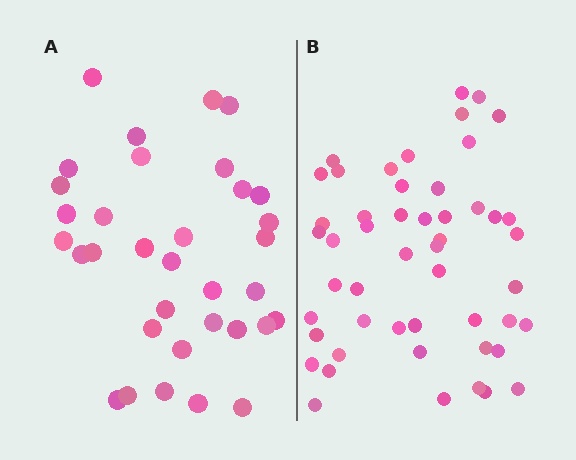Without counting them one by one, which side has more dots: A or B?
Region B (the right region) has more dots.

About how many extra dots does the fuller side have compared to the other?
Region B has approximately 15 more dots than region A.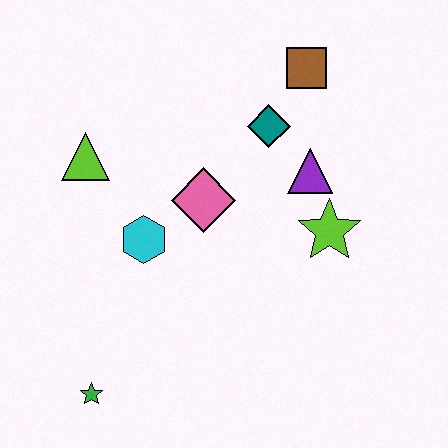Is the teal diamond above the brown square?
No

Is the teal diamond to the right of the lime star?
No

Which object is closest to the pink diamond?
The cyan hexagon is closest to the pink diamond.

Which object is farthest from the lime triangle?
The lime star is farthest from the lime triangle.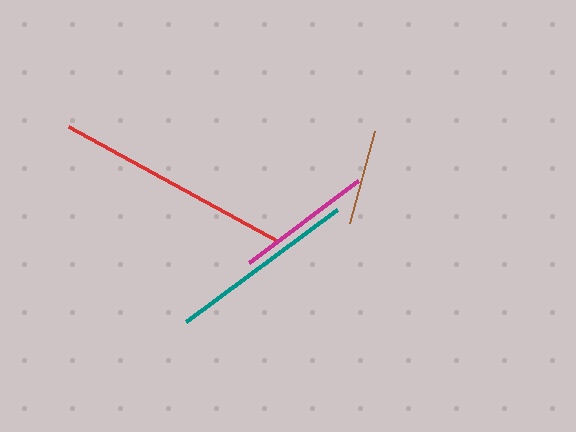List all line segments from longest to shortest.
From longest to shortest: red, teal, magenta, brown.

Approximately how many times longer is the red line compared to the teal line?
The red line is approximately 1.3 times the length of the teal line.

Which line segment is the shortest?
The brown line is the shortest at approximately 96 pixels.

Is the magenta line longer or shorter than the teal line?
The teal line is longer than the magenta line.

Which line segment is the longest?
The red line is the longest at approximately 240 pixels.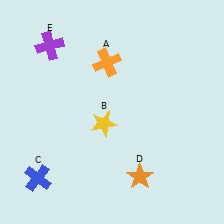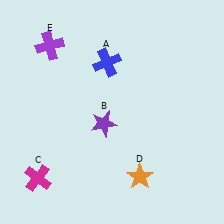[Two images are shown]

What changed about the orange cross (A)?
In Image 1, A is orange. In Image 2, it changed to blue.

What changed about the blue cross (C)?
In Image 1, C is blue. In Image 2, it changed to magenta.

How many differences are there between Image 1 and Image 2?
There are 3 differences between the two images.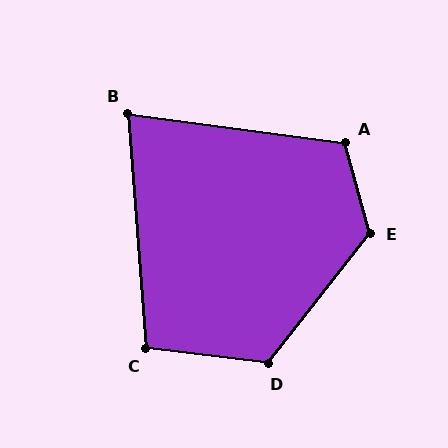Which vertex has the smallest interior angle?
B, at approximately 78 degrees.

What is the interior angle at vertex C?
Approximately 102 degrees (obtuse).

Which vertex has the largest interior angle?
E, at approximately 127 degrees.